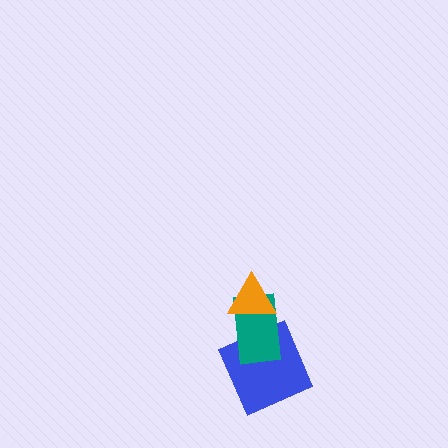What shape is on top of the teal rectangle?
The orange triangle is on top of the teal rectangle.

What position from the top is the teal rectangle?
The teal rectangle is 2nd from the top.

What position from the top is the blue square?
The blue square is 3rd from the top.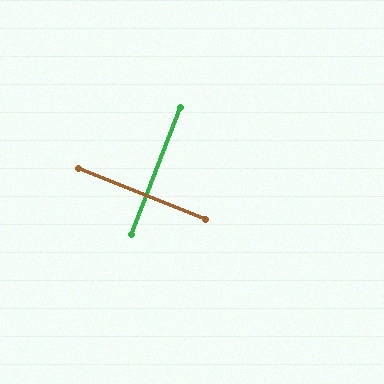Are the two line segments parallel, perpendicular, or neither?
Perpendicular — they meet at approximately 89°.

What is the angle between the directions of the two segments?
Approximately 89 degrees.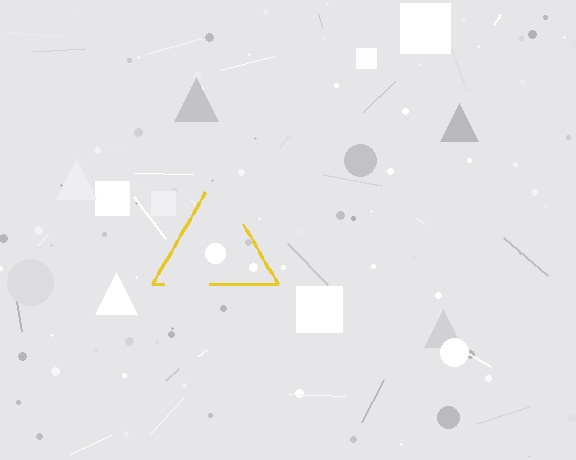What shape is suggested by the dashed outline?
The dashed outline suggests a triangle.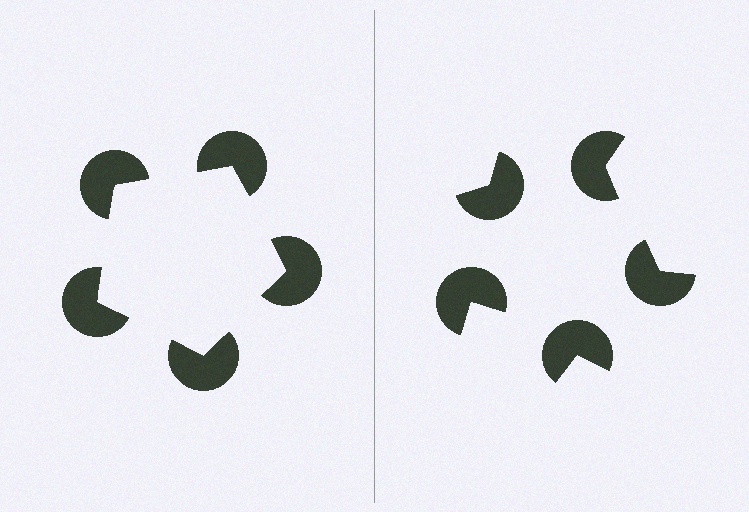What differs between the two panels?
The pac-man discs are positioned identically on both sides; only the wedge orientations differ. On the left they align to a pentagon; on the right they are misaligned.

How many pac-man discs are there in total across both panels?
10 — 5 on each side.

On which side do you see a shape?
An illusory pentagon appears on the left side. On the right side the wedge cuts are rotated, so no coherent shape forms.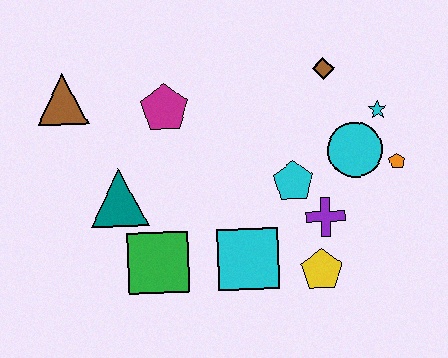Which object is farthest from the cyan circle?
The brown triangle is farthest from the cyan circle.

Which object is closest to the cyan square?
The yellow pentagon is closest to the cyan square.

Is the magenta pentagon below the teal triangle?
No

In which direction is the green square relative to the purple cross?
The green square is to the left of the purple cross.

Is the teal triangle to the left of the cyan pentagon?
Yes